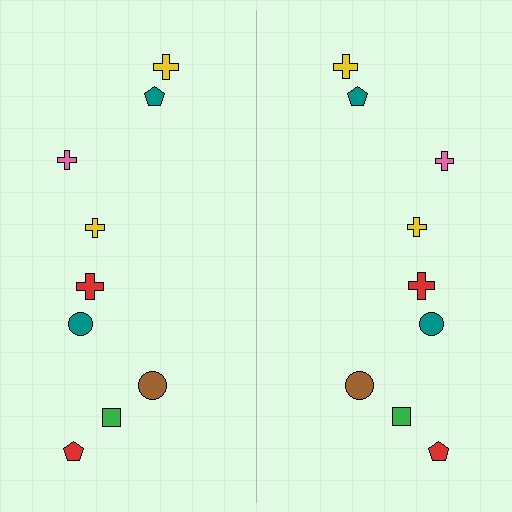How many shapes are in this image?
There are 18 shapes in this image.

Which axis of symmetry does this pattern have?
The pattern has a vertical axis of symmetry running through the center of the image.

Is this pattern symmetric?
Yes, this pattern has bilateral (reflection) symmetry.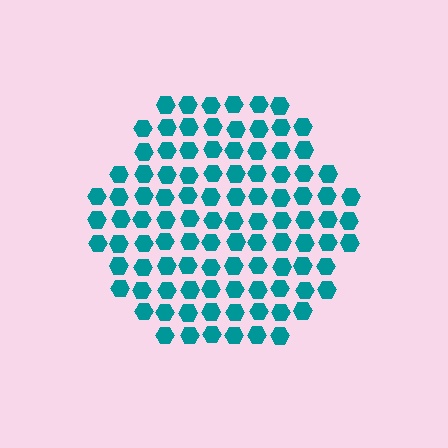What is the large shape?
The large shape is a hexagon.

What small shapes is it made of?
It is made of small hexagons.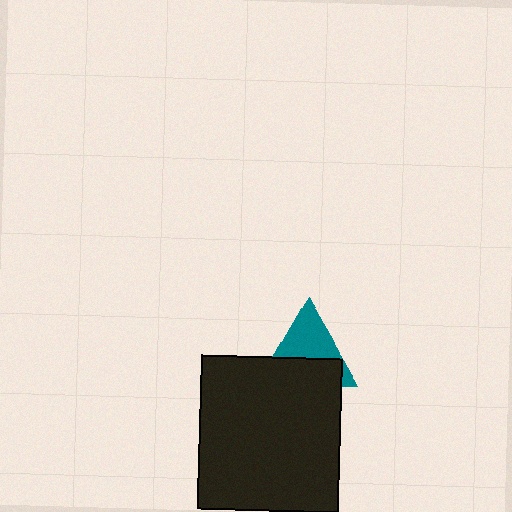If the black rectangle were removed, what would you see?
You would see the complete teal triangle.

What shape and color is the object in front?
The object in front is a black rectangle.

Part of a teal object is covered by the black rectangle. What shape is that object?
It is a triangle.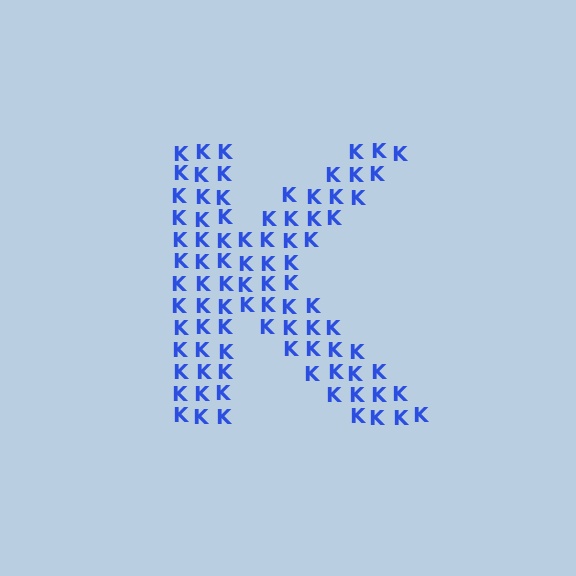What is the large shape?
The large shape is the letter K.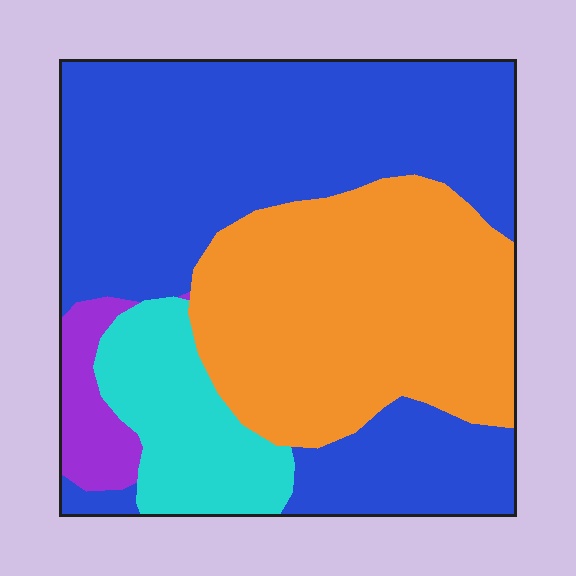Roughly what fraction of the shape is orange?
Orange takes up between a third and a half of the shape.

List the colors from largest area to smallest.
From largest to smallest: blue, orange, cyan, purple.